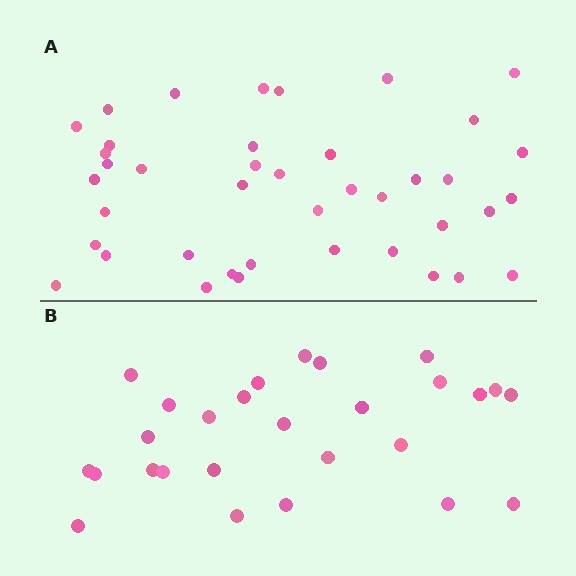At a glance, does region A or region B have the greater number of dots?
Region A (the top region) has more dots.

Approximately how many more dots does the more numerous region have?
Region A has approximately 15 more dots than region B.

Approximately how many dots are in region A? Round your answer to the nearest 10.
About 40 dots. (The exact count is 41, which rounds to 40.)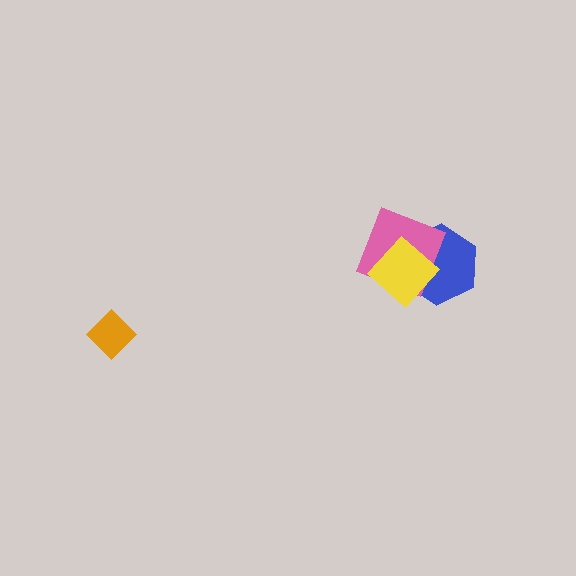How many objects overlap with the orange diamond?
0 objects overlap with the orange diamond.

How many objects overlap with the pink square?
2 objects overlap with the pink square.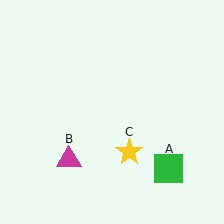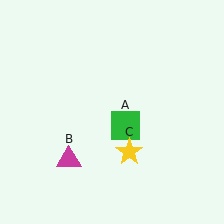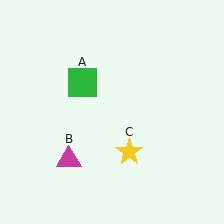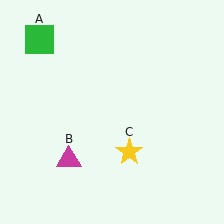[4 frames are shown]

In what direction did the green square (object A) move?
The green square (object A) moved up and to the left.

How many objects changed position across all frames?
1 object changed position: green square (object A).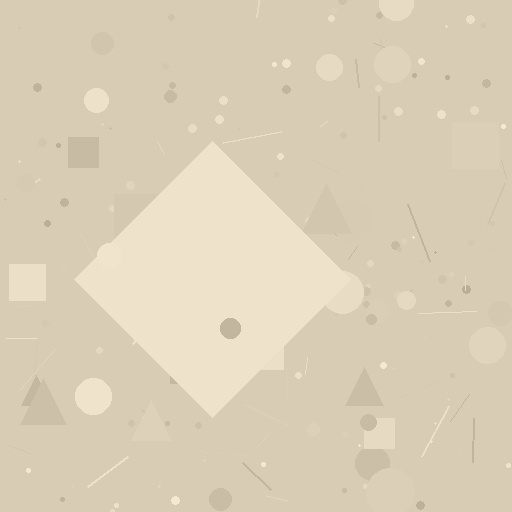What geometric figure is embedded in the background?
A diamond is embedded in the background.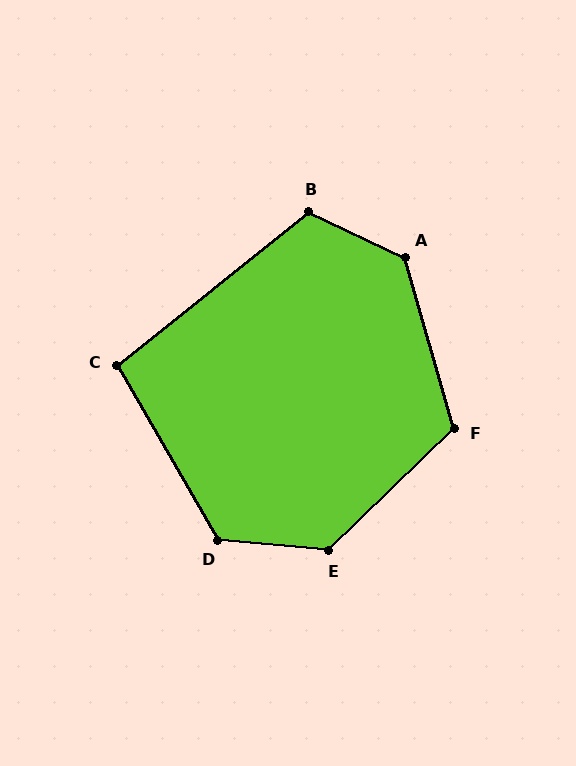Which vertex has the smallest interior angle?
C, at approximately 99 degrees.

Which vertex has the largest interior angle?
A, at approximately 131 degrees.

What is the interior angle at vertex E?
Approximately 131 degrees (obtuse).